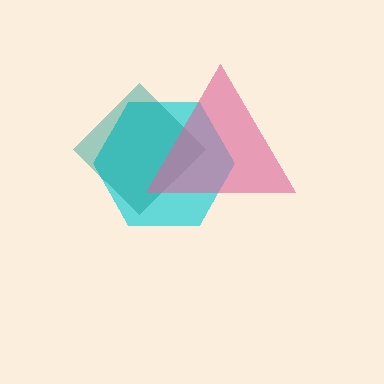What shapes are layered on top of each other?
The layered shapes are: a cyan hexagon, a teal diamond, a pink triangle.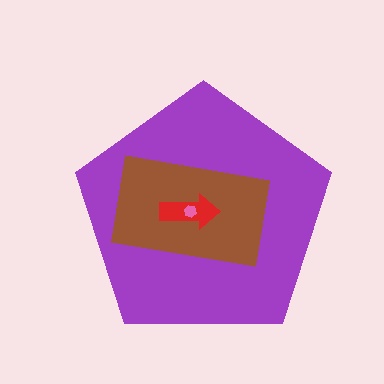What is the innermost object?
The pink hexagon.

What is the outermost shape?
The purple pentagon.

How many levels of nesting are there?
4.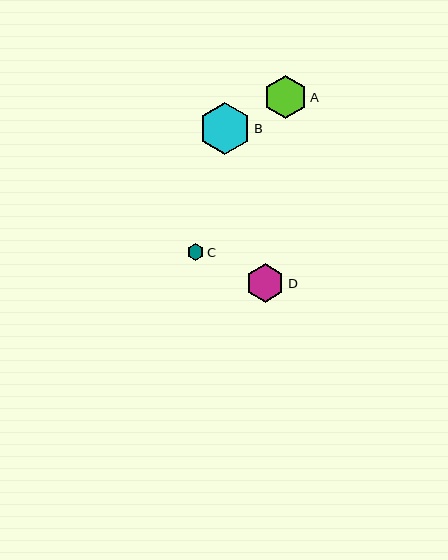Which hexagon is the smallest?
Hexagon C is the smallest with a size of approximately 17 pixels.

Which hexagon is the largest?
Hexagon B is the largest with a size of approximately 52 pixels.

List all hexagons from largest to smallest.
From largest to smallest: B, A, D, C.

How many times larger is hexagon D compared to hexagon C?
Hexagon D is approximately 2.3 times the size of hexagon C.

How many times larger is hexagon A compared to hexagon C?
Hexagon A is approximately 2.6 times the size of hexagon C.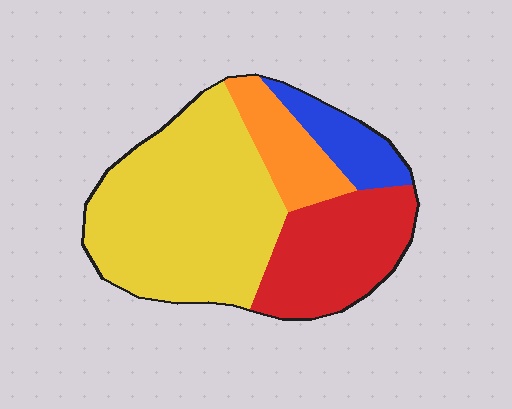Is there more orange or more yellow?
Yellow.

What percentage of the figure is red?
Red takes up between a quarter and a half of the figure.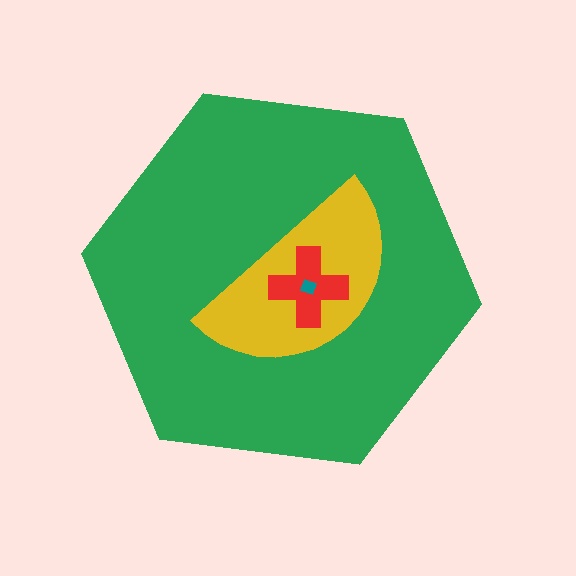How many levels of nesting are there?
4.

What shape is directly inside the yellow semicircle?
The red cross.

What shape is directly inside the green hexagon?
The yellow semicircle.